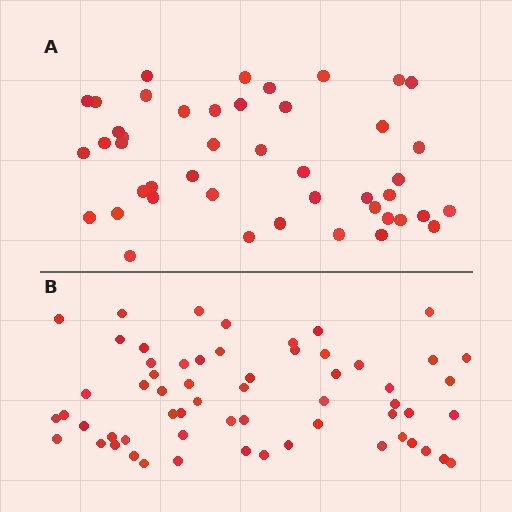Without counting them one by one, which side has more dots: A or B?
Region B (the bottom region) has more dots.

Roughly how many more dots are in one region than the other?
Region B has approximately 15 more dots than region A.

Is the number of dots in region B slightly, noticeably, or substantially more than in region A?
Region B has noticeably more, but not dramatically so. The ratio is roughly 1.3 to 1.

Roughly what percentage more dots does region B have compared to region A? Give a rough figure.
About 35% more.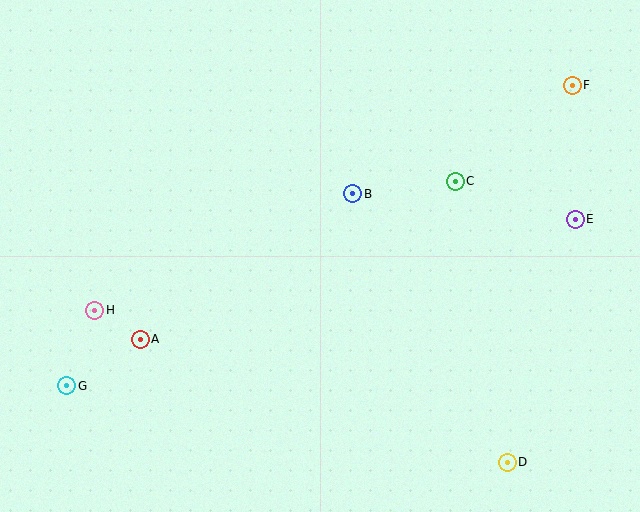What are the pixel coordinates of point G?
Point G is at (67, 386).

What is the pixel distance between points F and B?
The distance between F and B is 245 pixels.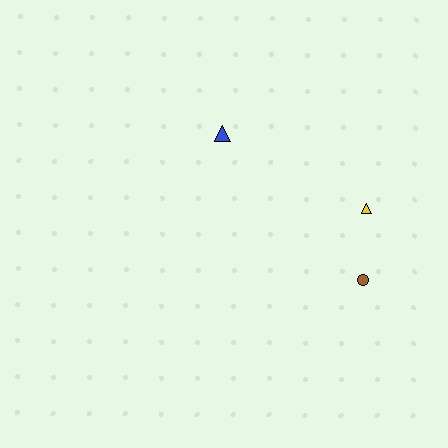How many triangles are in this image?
There are 2 triangles.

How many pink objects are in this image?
There are no pink objects.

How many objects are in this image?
There are 3 objects.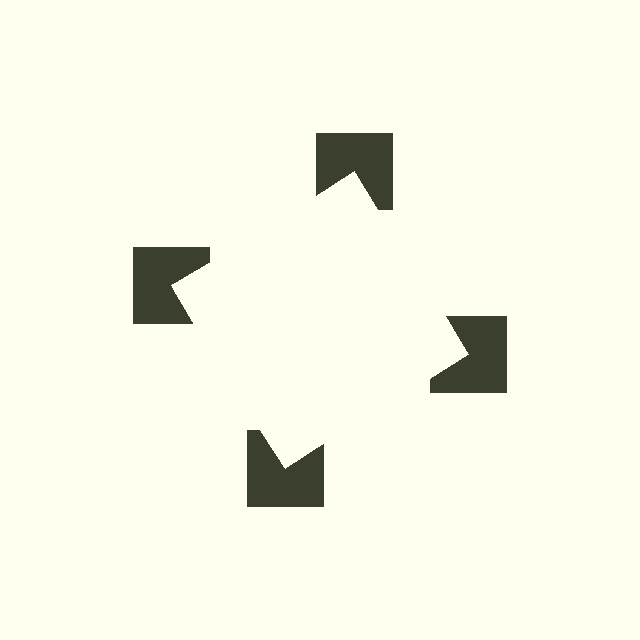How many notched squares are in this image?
There are 4 — one at each vertex of the illusory square.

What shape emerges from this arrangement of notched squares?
An illusory square — its edges are inferred from the aligned wedge cuts in the notched squares, not physically drawn.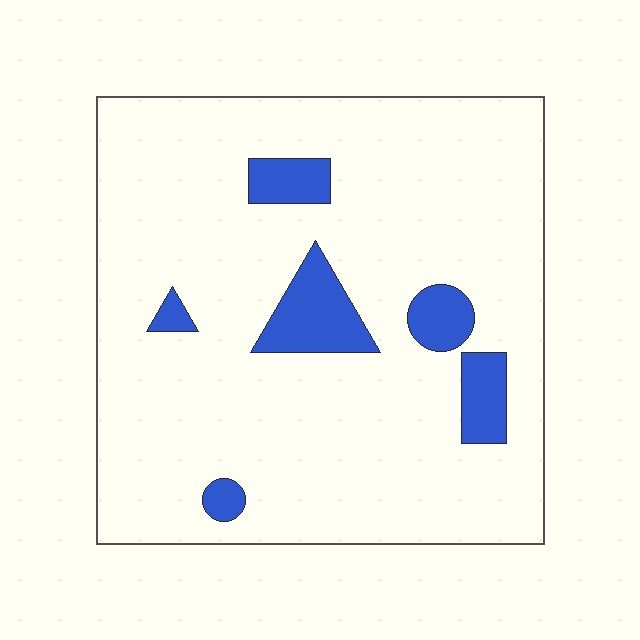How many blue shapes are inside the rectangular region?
6.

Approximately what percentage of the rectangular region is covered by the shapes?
Approximately 10%.